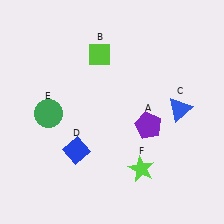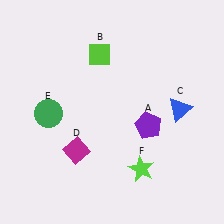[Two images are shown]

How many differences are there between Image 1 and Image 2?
There is 1 difference between the two images.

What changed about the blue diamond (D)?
In Image 1, D is blue. In Image 2, it changed to magenta.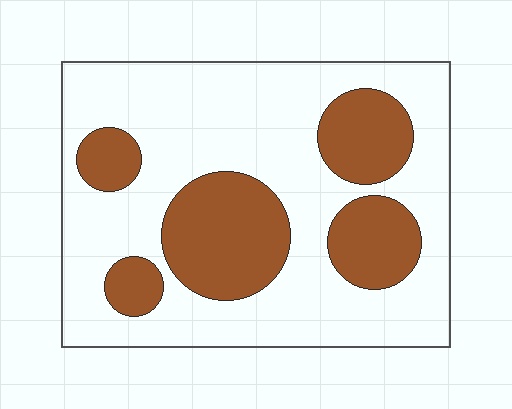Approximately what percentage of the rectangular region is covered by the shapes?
Approximately 30%.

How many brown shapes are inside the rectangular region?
5.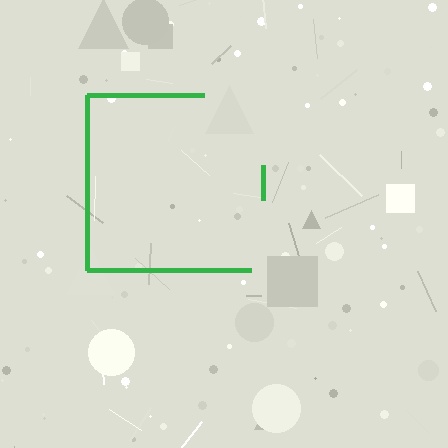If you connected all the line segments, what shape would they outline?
They would outline a square.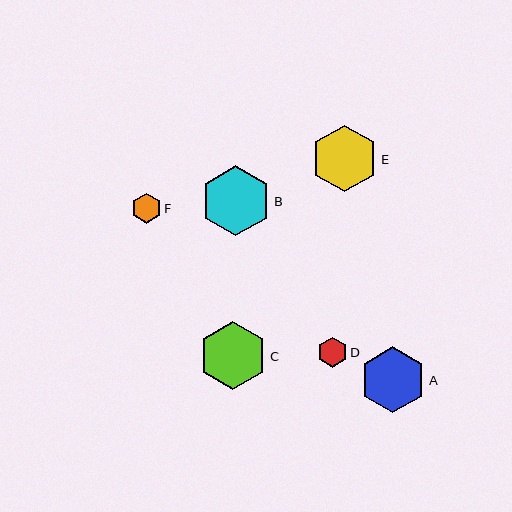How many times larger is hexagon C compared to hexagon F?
Hexagon C is approximately 2.3 times the size of hexagon F.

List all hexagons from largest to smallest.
From largest to smallest: B, C, E, A, D, F.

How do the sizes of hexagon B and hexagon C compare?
Hexagon B and hexagon C are approximately the same size.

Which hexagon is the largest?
Hexagon B is the largest with a size of approximately 70 pixels.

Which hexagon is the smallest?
Hexagon F is the smallest with a size of approximately 29 pixels.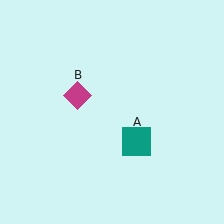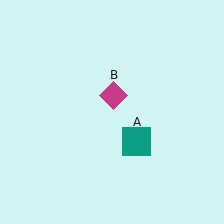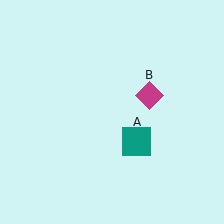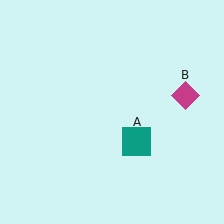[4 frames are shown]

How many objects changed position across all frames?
1 object changed position: magenta diamond (object B).